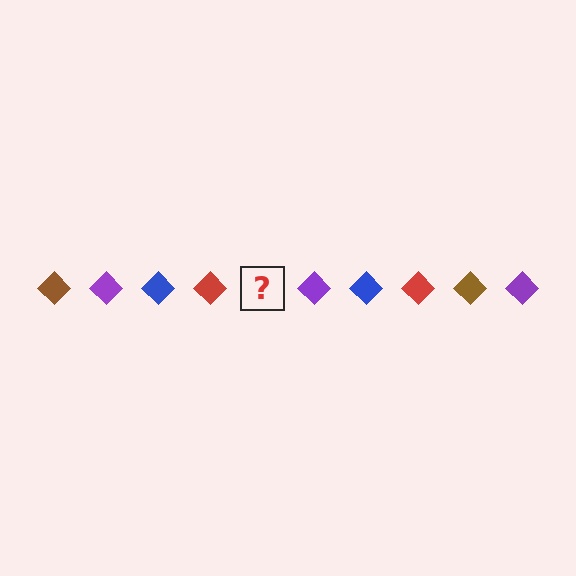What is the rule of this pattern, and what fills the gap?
The rule is that the pattern cycles through brown, purple, blue, red diamonds. The gap should be filled with a brown diamond.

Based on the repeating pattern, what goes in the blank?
The blank should be a brown diamond.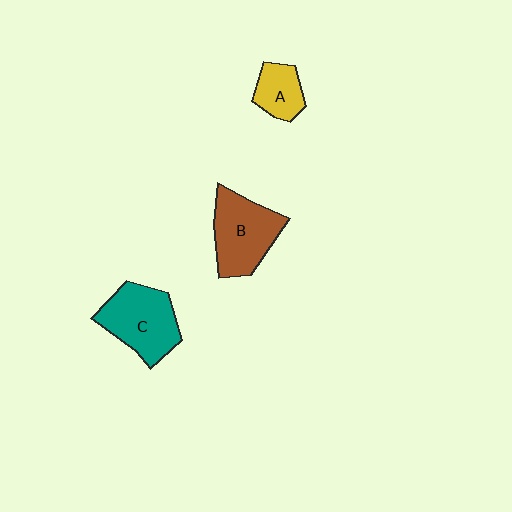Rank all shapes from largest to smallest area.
From largest to smallest: C (teal), B (brown), A (yellow).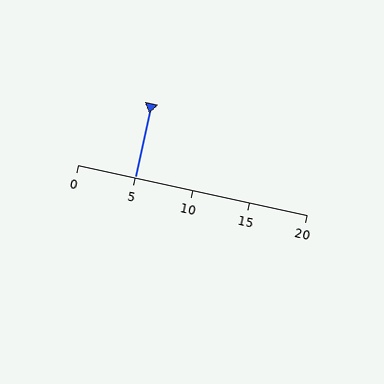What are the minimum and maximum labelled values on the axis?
The axis runs from 0 to 20.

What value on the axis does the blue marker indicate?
The marker indicates approximately 5.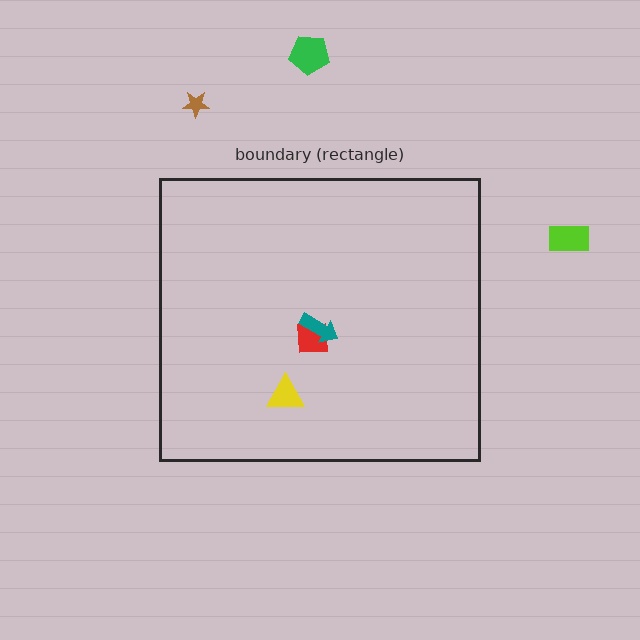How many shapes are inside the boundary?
3 inside, 3 outside.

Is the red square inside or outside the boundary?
Inside.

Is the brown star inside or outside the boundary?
Outside.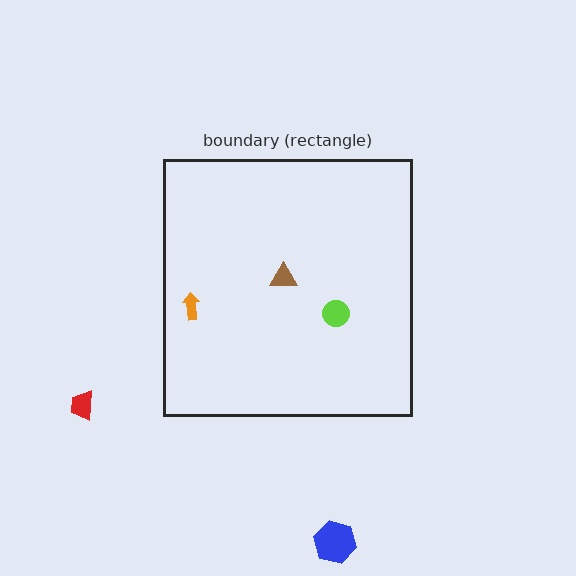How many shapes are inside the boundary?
3 inside, 2 outside.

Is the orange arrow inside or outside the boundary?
Inside.